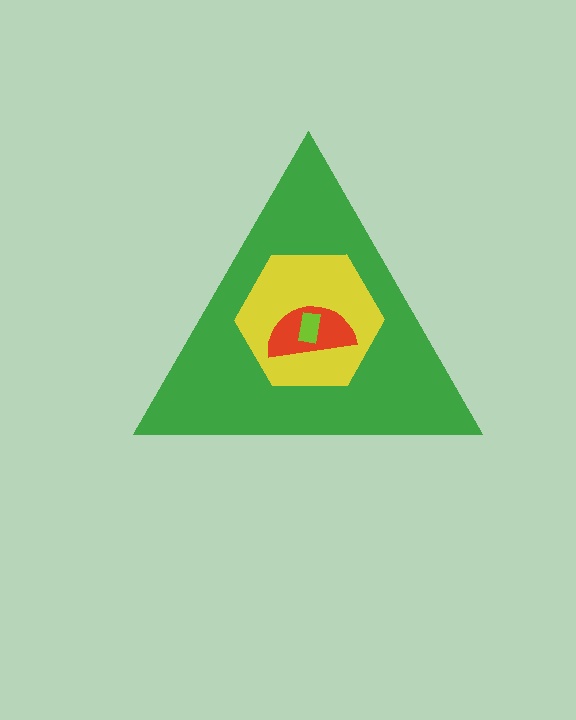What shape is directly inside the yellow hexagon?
The red semicircle.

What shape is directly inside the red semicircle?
The lime rectangle.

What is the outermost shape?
The green triangle.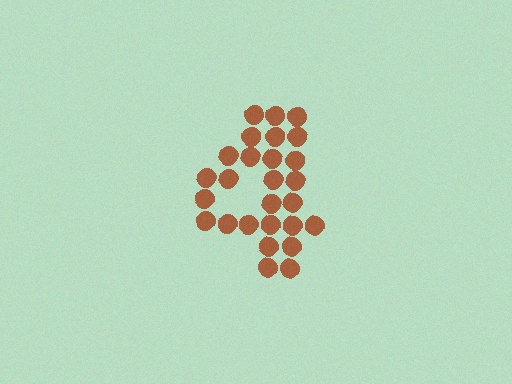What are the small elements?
The small elements are circles.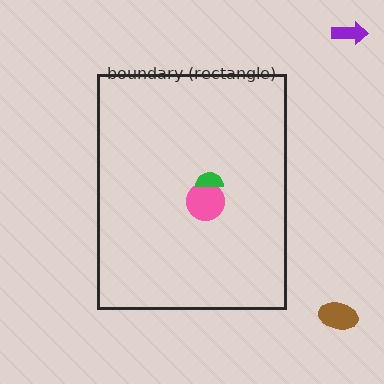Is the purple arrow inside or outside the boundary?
Outside.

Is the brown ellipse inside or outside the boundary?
Outside.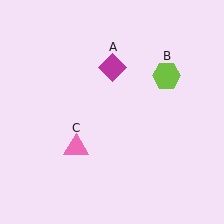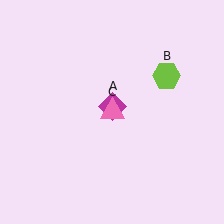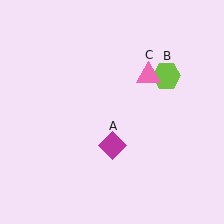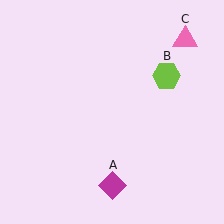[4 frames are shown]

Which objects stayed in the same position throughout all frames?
Lime hexagon (object B) remained stationary.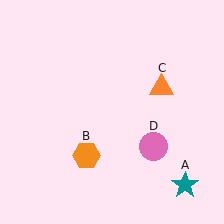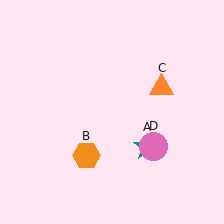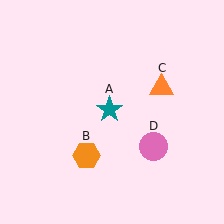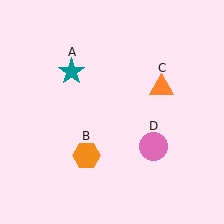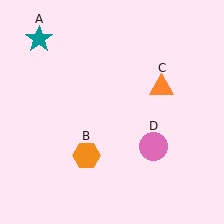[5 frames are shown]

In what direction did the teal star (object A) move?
The teal star (object A) moved up and to the left.